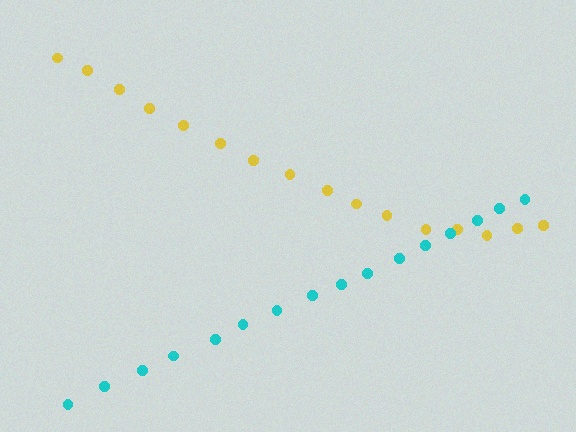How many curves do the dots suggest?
There are 2 distinct paths.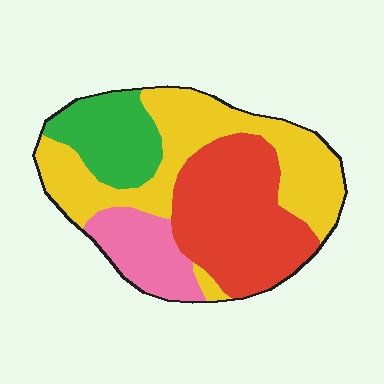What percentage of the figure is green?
Green covers roughly 15% of the figure.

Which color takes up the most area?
Yellow, at roughly 35%.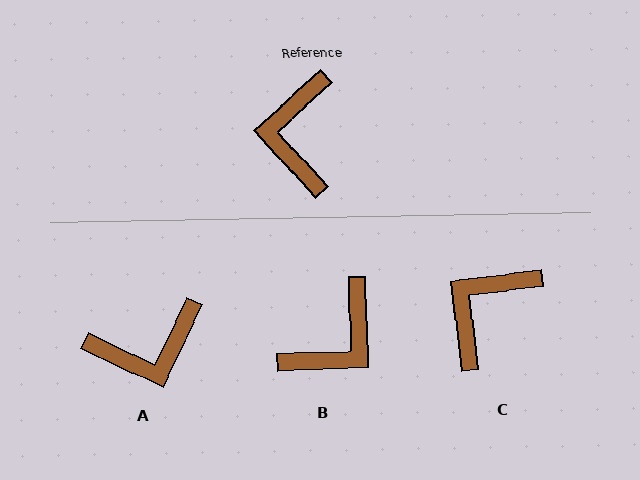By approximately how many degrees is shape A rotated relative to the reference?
Approximately 112 degrees counter-clockwise.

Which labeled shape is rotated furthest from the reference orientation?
B, about 139 degrees away.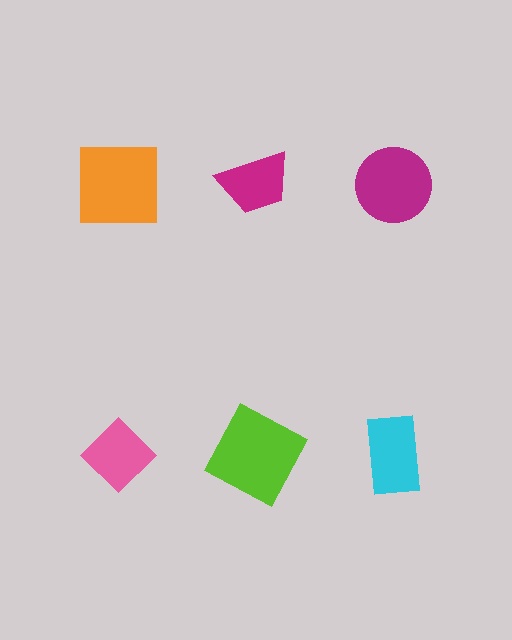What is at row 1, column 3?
A magenta circle.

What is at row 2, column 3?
A cyan rectangle.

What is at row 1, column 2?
A magenta trapezoid.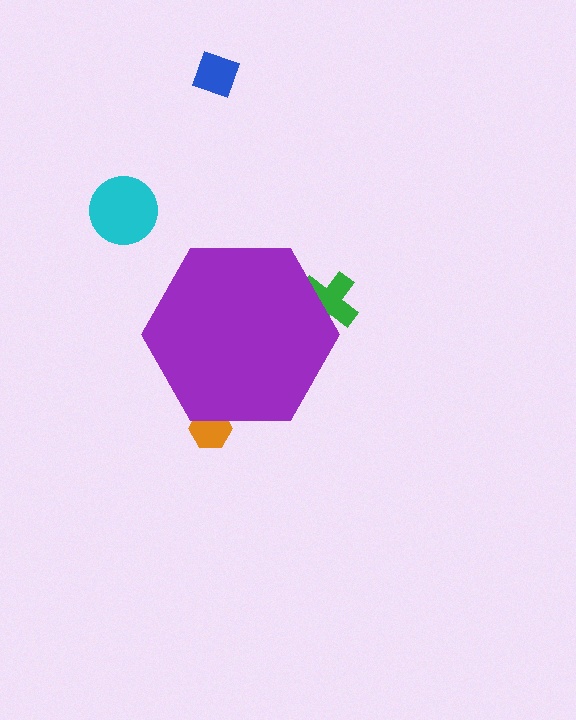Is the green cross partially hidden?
Yes, the green cross is partially hidden behind the purple hexagon.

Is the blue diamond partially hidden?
No, the blue diamond is fully visible.